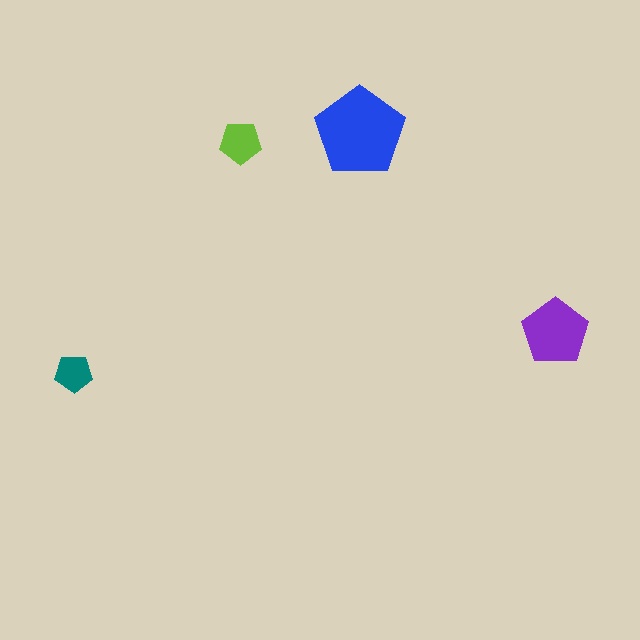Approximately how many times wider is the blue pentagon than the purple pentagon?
About 1.5 times wider.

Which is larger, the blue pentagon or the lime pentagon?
The blue one.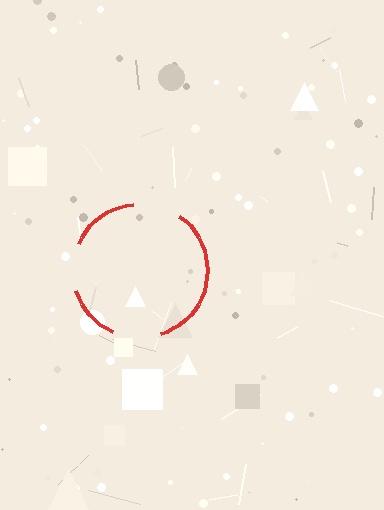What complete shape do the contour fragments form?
The contour fragments form a circle.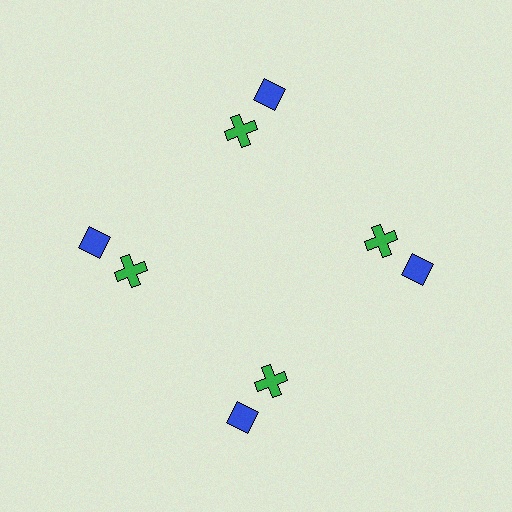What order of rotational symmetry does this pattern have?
This pattern has 4-fold rotational symmetry.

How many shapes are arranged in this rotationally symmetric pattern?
There are 8 shapes, arranged in 4 groups of 2.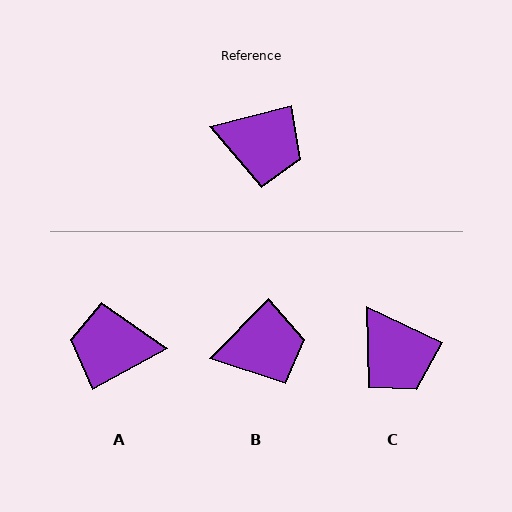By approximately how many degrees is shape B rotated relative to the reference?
Approximately 31 degrees counter-clockwise.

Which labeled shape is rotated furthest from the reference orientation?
A, about 166 degrees away.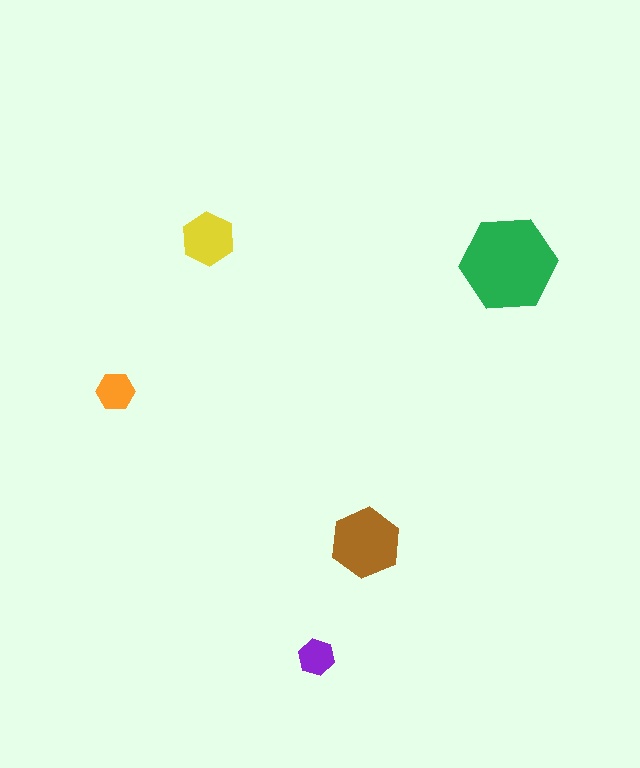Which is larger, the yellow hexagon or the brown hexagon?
The brown one.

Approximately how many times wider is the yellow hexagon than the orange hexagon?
About 1.5 times wider.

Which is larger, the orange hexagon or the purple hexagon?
The orange one.